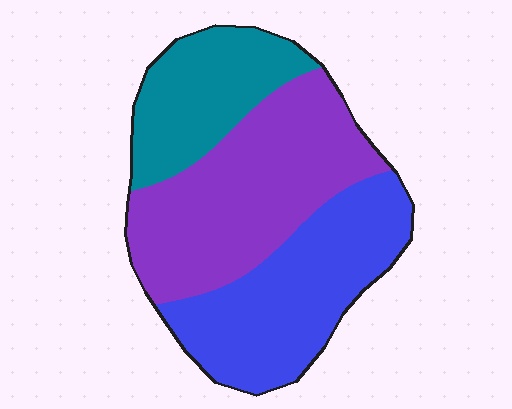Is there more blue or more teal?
Blue.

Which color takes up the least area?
Teal, at roughly 25%.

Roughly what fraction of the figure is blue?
Blue covers about 35% of the figure.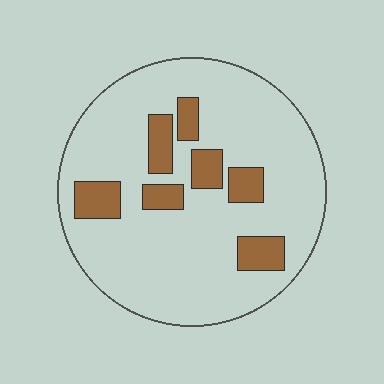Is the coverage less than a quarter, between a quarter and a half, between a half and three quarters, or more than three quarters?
Less than a quarter.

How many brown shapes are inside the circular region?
7.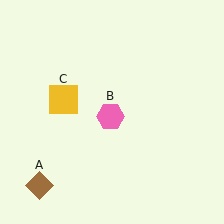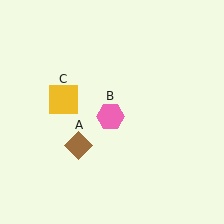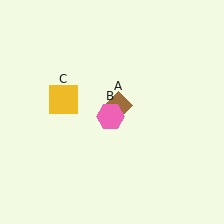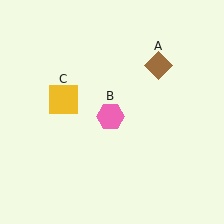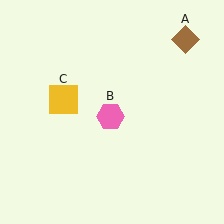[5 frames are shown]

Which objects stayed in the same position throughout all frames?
Pink hexagon (object B) and yellow square (object C) remained stationary.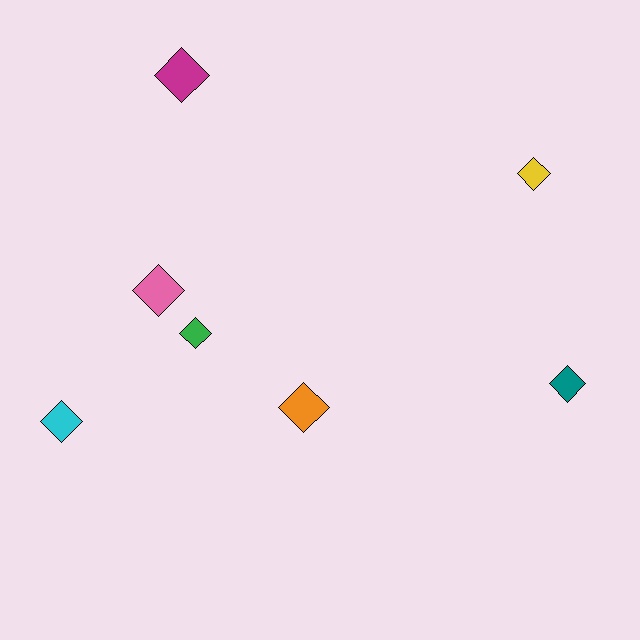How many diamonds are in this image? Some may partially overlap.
There are 7 diamonds.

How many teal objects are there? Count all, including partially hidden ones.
There is 1 teal object.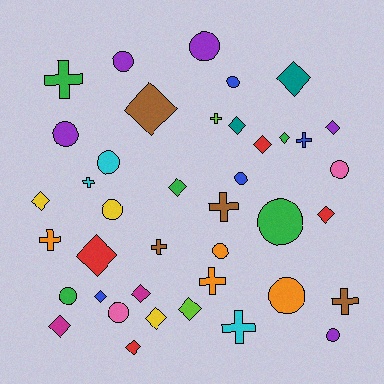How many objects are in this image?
There are 40 objects.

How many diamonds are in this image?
There are 16 diamonds.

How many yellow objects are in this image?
There are 3 yellow objects.